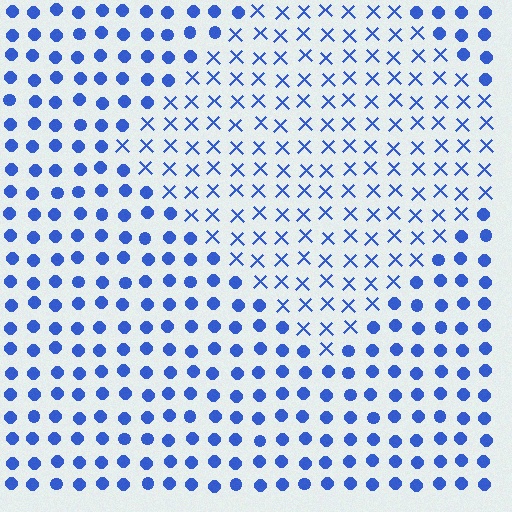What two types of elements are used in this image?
The image uses X marks inside the diamond region and circles outside it.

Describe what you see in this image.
The image is filled with small blue elements arranged in a uniform grid. A diamond-shaped region contains X marks, while the surrounding area contains circles. The boundary is defined purely by the change in element shape.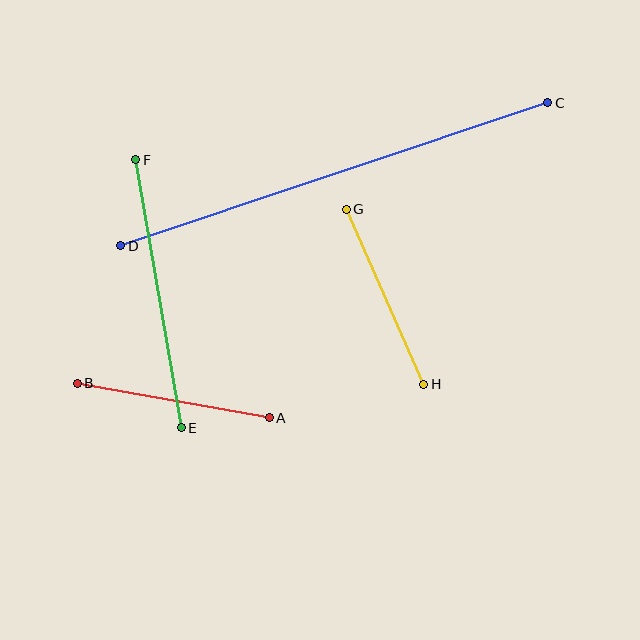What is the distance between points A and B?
The distance is approximately 195 pixels.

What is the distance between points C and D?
The distance is approximately 451 pixels.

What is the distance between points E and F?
The distance is approximately 272 pixels.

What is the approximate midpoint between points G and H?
The midpoint is at approximately (385, 297) pixels.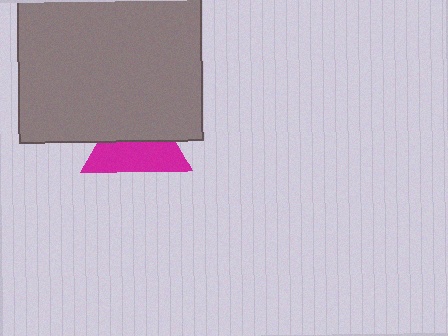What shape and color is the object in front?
The object in front is a gray square.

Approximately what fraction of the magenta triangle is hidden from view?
Roughly 49% of the magenta triangle is hidden behind the gray square.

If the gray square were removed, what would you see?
You would see the complete magenta triangle.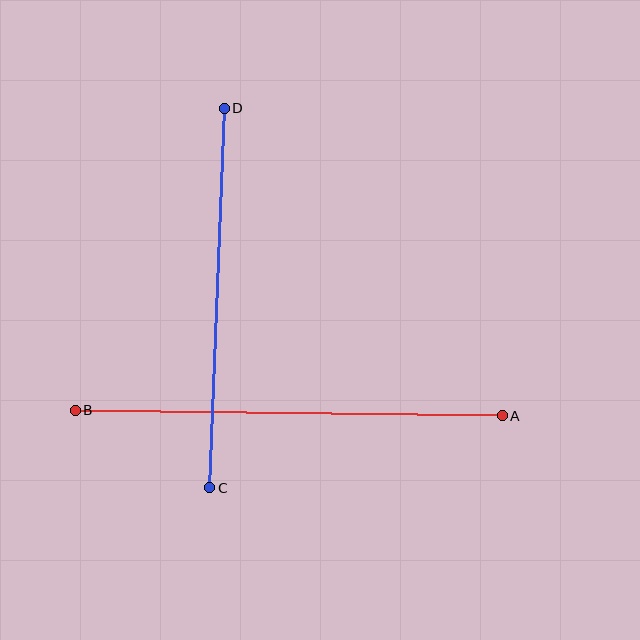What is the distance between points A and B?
The distance is approximately 427 pixels.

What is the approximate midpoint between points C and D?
The midpoint is at approximately (217, 298) pixels.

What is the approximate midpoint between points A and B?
The midpoint is at approximately (289, 413) pixels.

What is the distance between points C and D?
The distance is approximately 380 pixels.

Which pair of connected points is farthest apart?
Points A and B are farthest apart.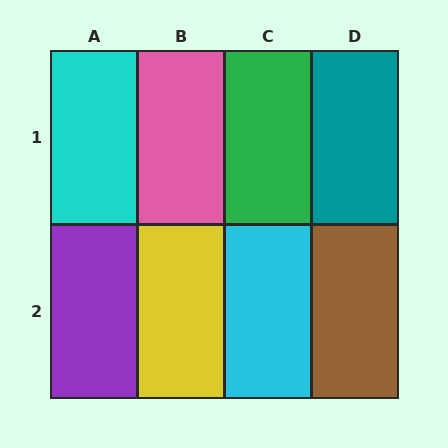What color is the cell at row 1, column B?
Pink.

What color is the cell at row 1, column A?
Cyan.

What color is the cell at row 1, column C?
Green.